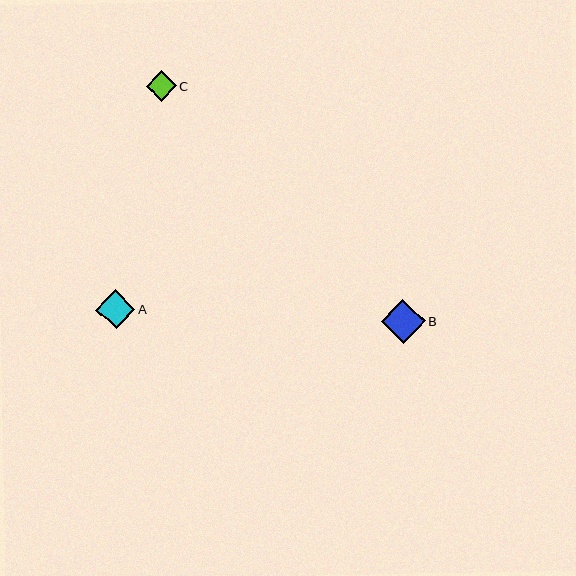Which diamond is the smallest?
Diamond C is the smallest with a size of approximately 30 pixels.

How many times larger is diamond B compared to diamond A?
Diamond B is approximately 1.1 times the size of diamond A.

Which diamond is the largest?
Diamond B is the largest with a size of approximately 44 pixels.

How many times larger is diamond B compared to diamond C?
Diamond B is approximately 1.5 times the size of diamond C.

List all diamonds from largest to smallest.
From largest to smallest: B, A, C.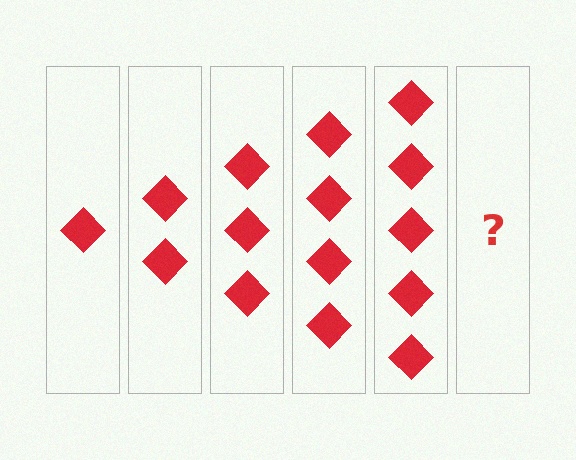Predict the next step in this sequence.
The next step is 6 diamonds.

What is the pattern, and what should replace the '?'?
The pattern is that each step adds one more diamond. The '?' should be 6 diamonds.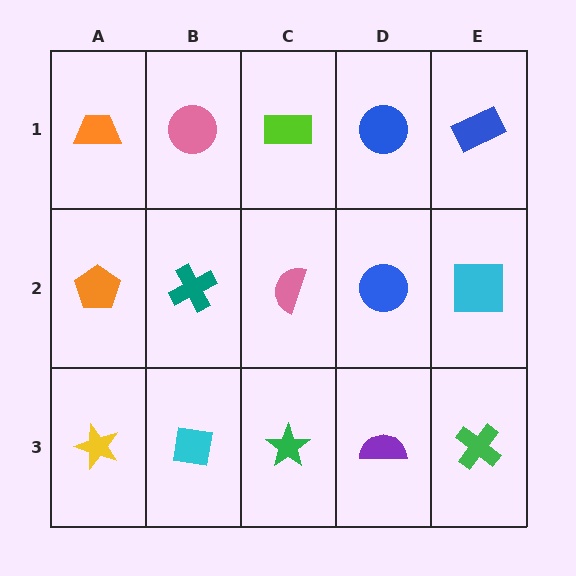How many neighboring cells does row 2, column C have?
4.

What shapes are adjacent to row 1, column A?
An orange pentagon (row 2, column A), a pink circle (row 1, column B).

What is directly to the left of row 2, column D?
A pink semicircle.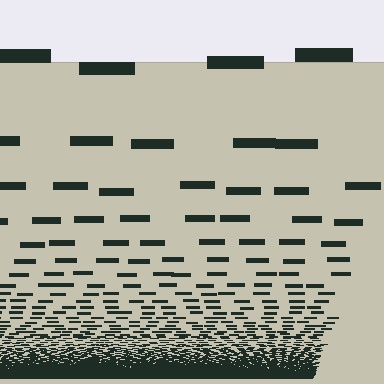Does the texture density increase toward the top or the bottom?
Density increases toward the bottom.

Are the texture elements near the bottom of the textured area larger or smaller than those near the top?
Smaller. The gradient is inverted — elements near the bottom are smaller and denser.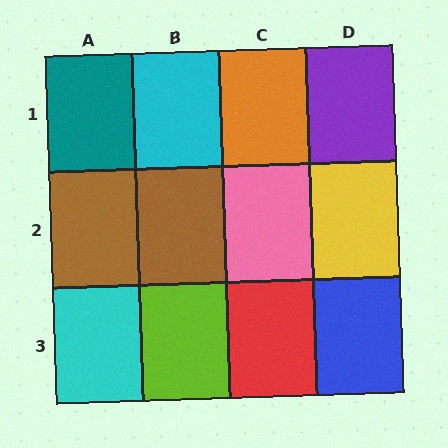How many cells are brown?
2 cells are brown.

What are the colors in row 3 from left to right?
Cyan, lime, red, blue.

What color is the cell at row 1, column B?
Cyan.